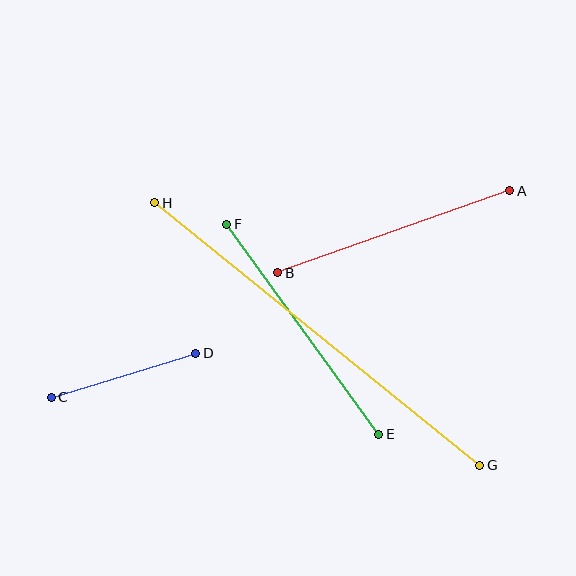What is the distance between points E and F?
The distance is approximately 259 pixels.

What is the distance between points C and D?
The distance is approximately 151 pixels.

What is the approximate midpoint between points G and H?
The midpoint is at approximately (317, 334) pixels.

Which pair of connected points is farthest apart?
Points G and H are farthest apart.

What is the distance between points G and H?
The distance is approximately 418 pixels.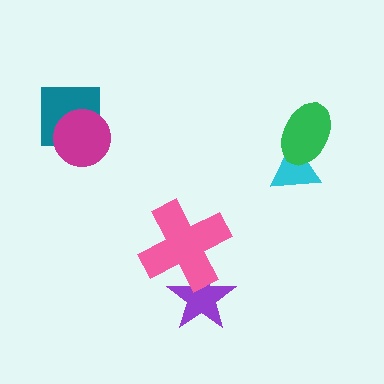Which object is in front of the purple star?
The pink cross is in front of the purple star.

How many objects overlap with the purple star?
1 object overlaps with the purple star.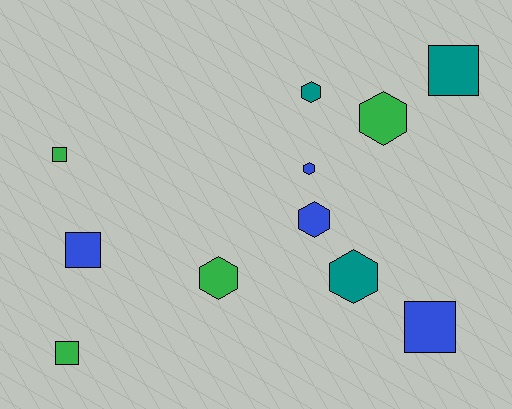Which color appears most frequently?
Blue, with 4 objects.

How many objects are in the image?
There are 11 objects.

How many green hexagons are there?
There are 2 green hexagons.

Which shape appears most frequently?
Hexagon, with 6 objects.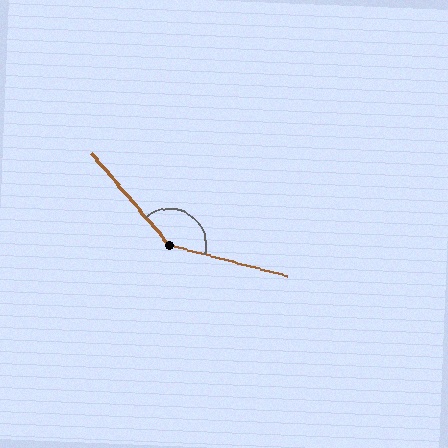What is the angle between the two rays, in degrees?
Approximately 145 degrees.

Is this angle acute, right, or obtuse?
It is obtuse.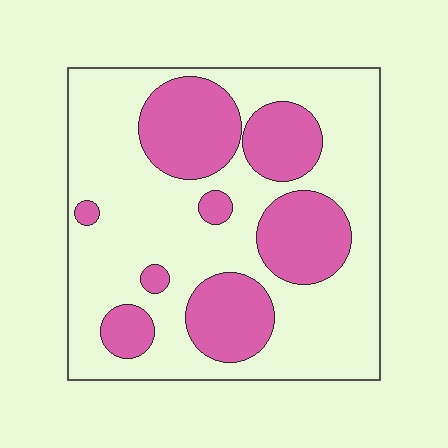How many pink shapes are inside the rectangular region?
8.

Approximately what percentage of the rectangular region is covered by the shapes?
Approximately 30%.